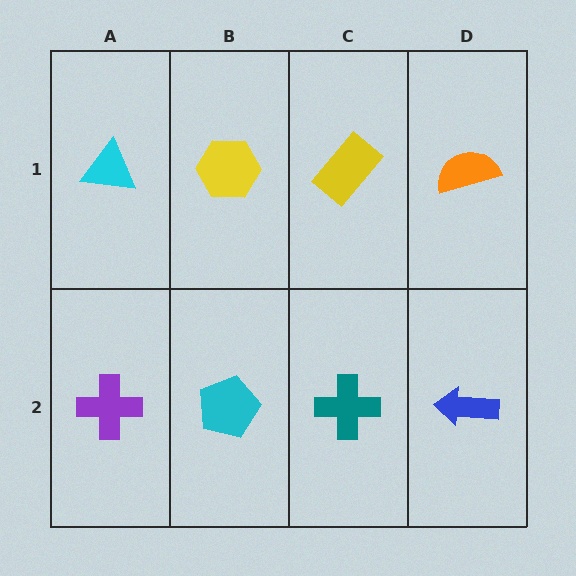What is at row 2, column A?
A purple cross.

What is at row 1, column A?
A cyan triangle.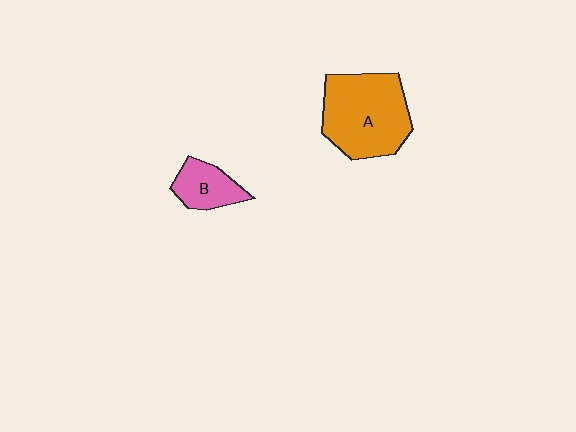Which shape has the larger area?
Shape A (orange).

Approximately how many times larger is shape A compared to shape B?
Approximately 2.4 times.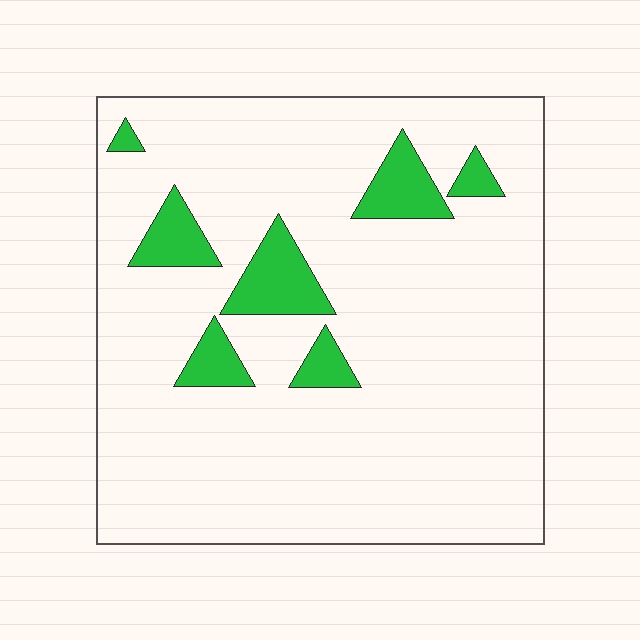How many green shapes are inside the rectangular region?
7.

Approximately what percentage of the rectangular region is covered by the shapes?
Approximately 10%.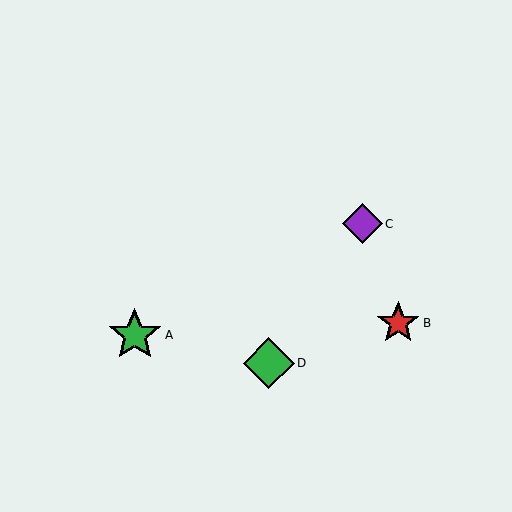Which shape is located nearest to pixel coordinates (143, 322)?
The green star (labeled A) at (135, 335) is nearest to that location.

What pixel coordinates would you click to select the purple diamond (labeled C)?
Click at (362, 224) to select the purple diamond C.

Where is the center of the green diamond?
The center of the green diamond is at (269, 363).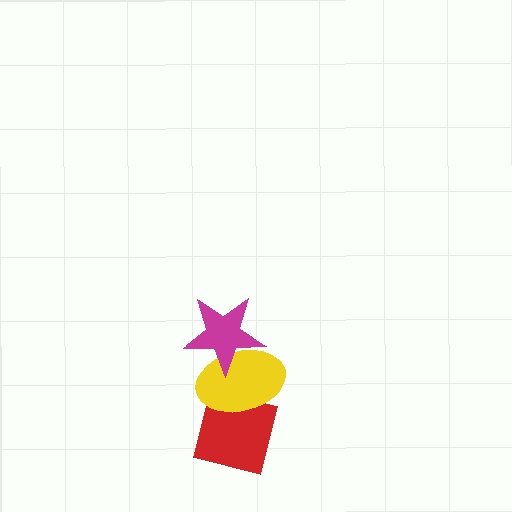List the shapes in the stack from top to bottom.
From top to bottom: the magenta star, the yellow ellipse, the red square.